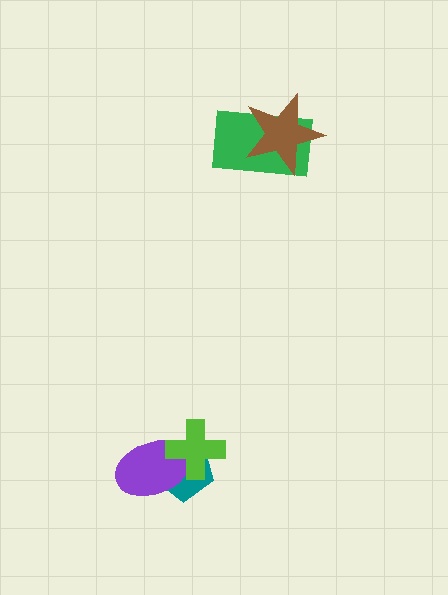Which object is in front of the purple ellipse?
The lime cross is in front of the purple ellipse.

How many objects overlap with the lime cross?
2 objects overlap with the lime cross.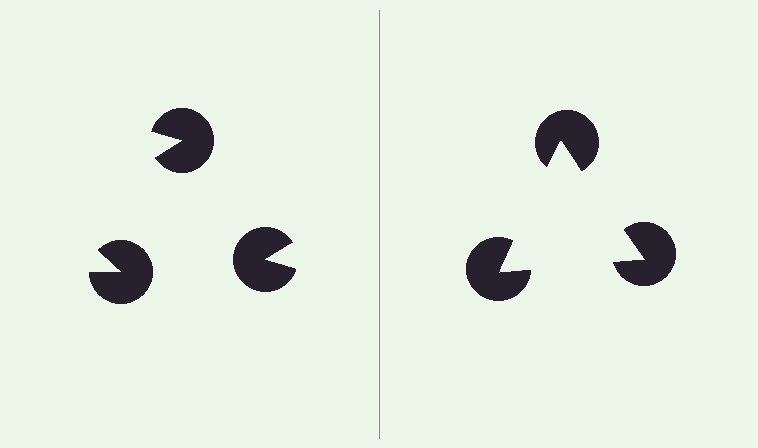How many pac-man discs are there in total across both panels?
6 — 3 on each side.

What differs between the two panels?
The pac-man discs are positioned identically on both sides; only the wedge orientations differ. On the right they align to a triangle; on the left they are misaligned.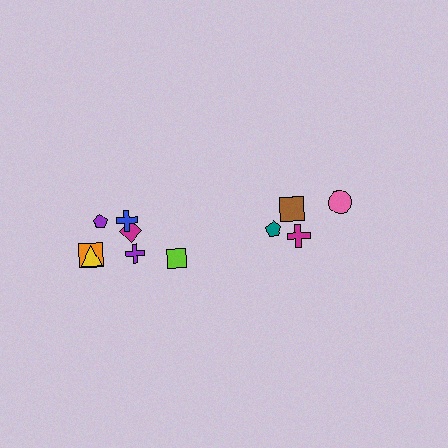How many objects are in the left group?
There are 7 objects.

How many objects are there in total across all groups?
There are 11 objects.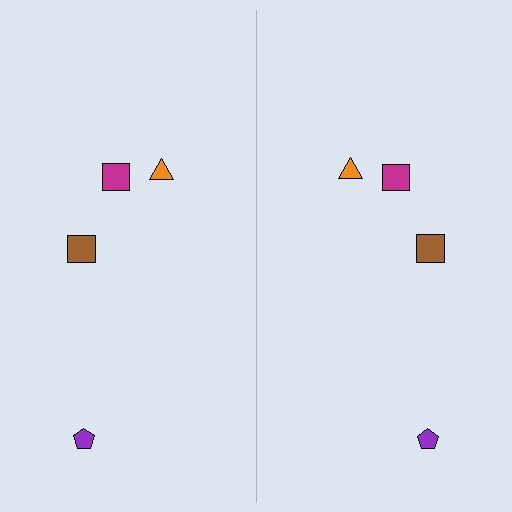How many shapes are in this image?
There are 8 shapes in this image.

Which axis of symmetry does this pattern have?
The pattern has a vertical axis of symmetry running through the center of the image.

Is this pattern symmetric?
Yes, this pattern has bilateral (reflection) symmetry.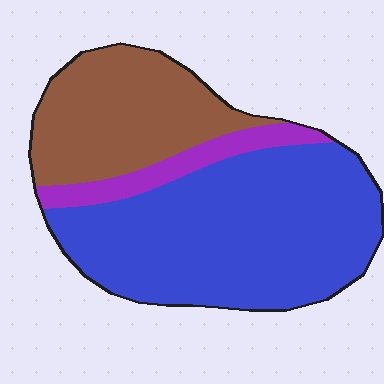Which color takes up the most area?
Blue, at roughly 60%.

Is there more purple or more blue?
Blue.